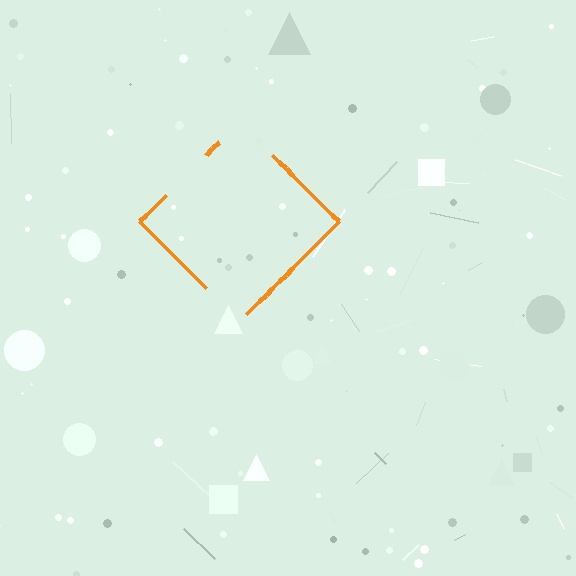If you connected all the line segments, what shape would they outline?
They would outline a diamond.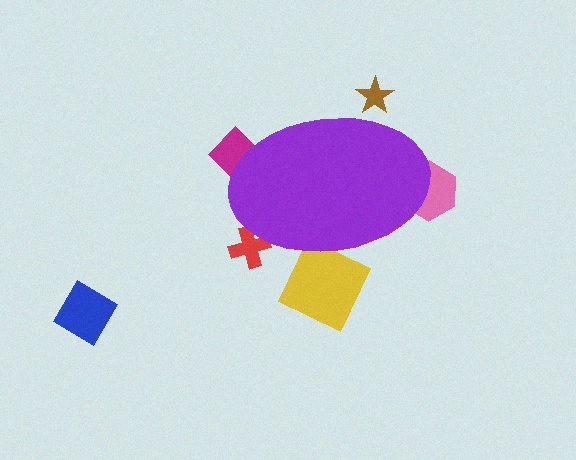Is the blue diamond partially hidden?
No, the blue diamond is fully visible.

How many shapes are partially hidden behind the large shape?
5 shapes are partially hidden.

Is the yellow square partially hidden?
Yes, the yellow square is partially hidden behind the purple ellipse.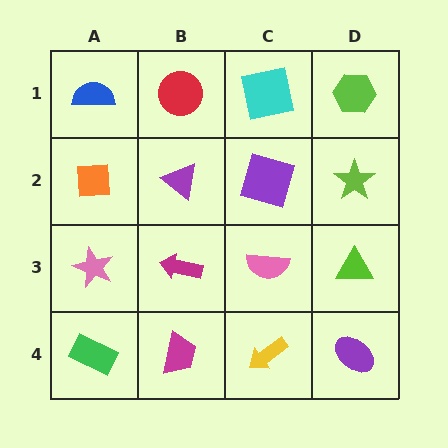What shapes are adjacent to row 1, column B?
A purple triangle (row 2, column B), a blue semicircle (row 1, column A), a cyan square (row 1, column C).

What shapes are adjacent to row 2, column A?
A blue semicircle (row 1, column A), a pink star (row 3, column A), a purple triangle (row 2, column B).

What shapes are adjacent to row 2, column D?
A lime hexagon (row 1, column D), a lime triangle (row 3, column D), a purple square (row 2, column C).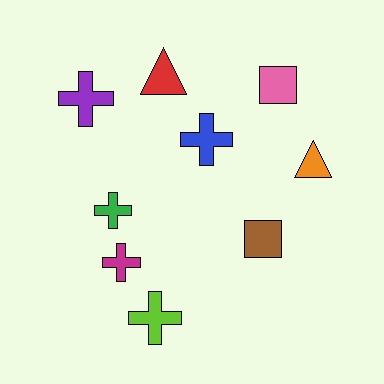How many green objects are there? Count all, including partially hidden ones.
There is 1 green object.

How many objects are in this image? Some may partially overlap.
There are 9 objects.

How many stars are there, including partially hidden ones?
There are no stars.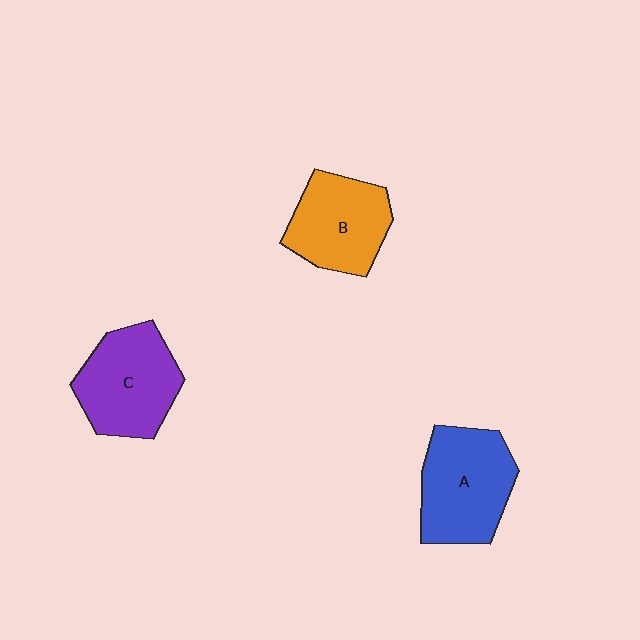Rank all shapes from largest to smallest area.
From largest to smallest: A (blue), C (purple), B (orange).